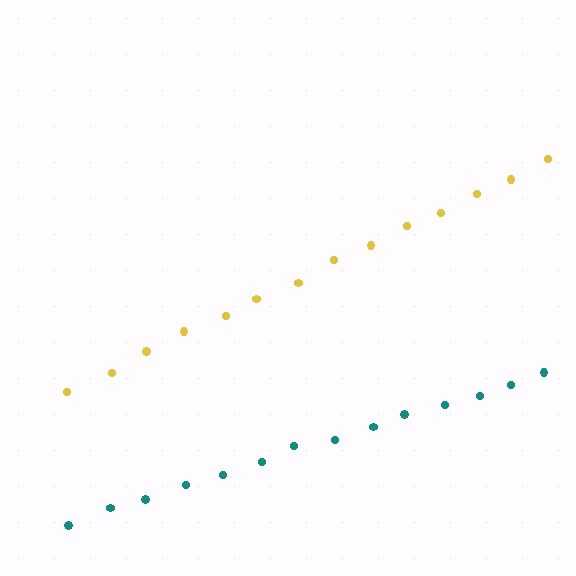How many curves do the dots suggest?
There are 2 distinct paths.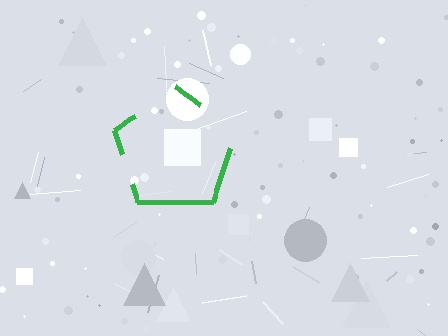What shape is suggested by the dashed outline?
The dashed outline suggests a pentagon.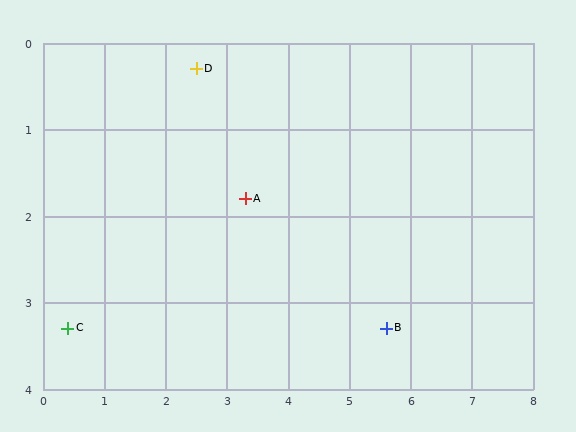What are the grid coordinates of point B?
Point B is at approximately (5.6, 3.3).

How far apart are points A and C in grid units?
Points A and C are about 3.3 grid units apart.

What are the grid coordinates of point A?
Point A is at approximately (3.3, 1.8).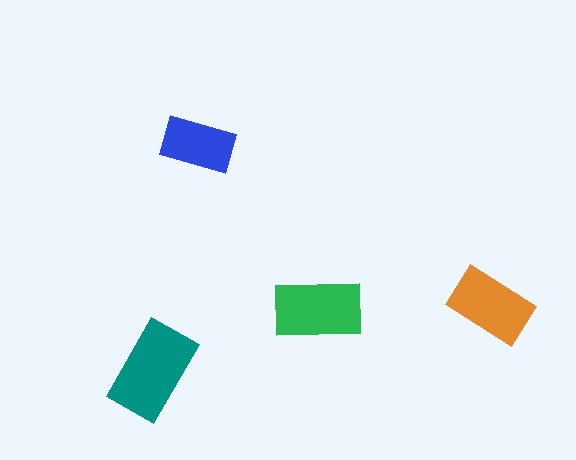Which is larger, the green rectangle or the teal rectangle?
The teal one.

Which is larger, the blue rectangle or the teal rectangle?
The teal one.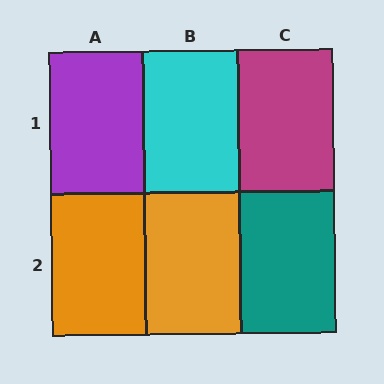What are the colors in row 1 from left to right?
Purple, cyan, magenta.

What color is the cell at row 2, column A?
Orange.